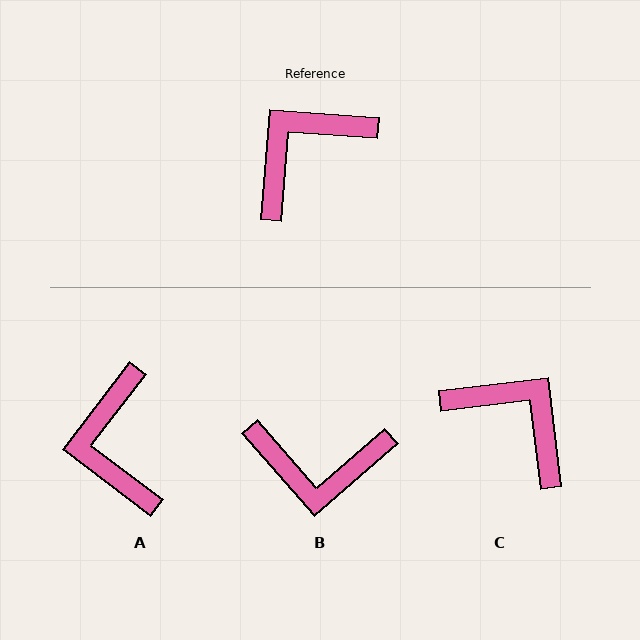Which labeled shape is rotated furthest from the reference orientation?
B, about 136 degrees away.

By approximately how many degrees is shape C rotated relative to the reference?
Approximately 79 degrees clockwise.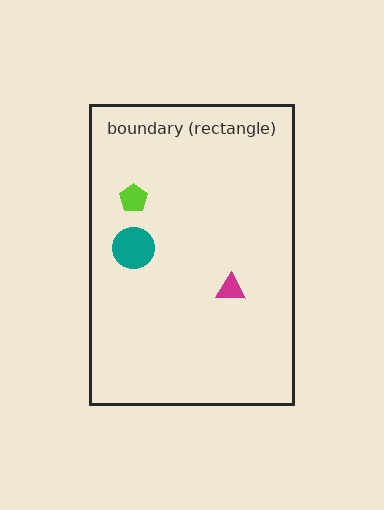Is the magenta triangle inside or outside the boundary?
Inside.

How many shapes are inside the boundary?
3 inside, 0 outside.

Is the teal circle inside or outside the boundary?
Inside.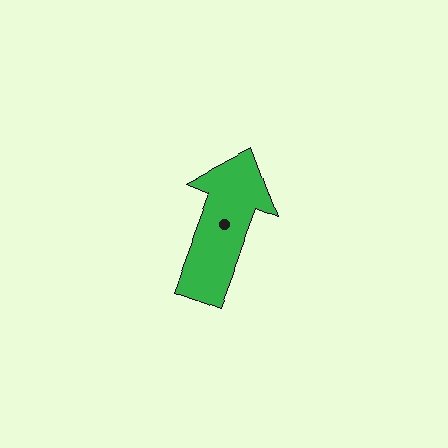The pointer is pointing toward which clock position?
Roughly 1 o'clock.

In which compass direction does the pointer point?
North.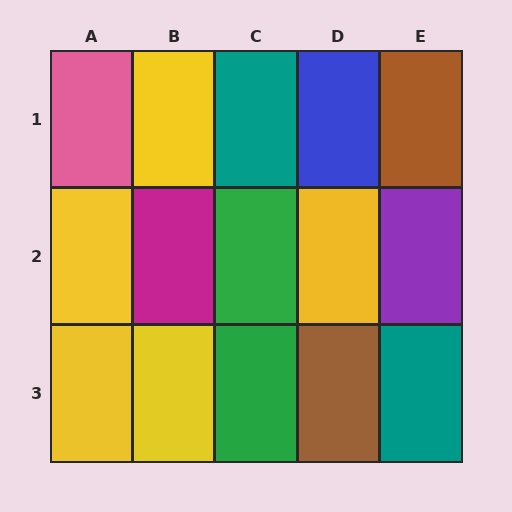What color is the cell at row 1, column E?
Brown.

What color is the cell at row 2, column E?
Purple.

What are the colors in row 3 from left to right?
Yellow, yellow, green, brown, teal.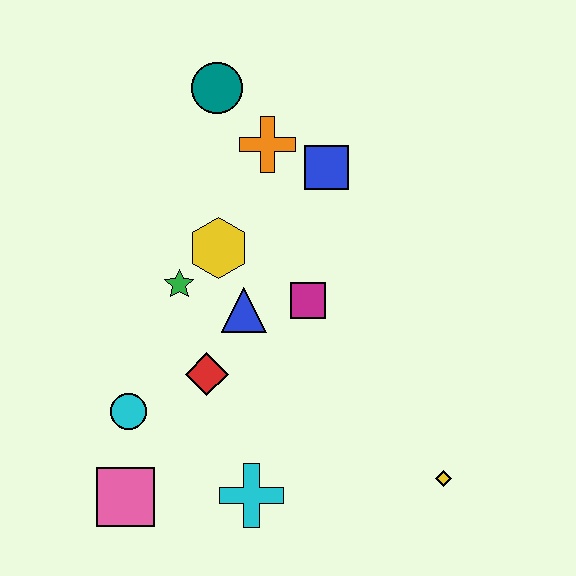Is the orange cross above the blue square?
Yes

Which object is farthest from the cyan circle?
The teal circle is farthest from the cyan circle.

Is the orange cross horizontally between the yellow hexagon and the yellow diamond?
Yes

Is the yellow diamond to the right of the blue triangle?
Yes